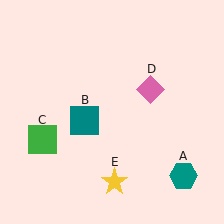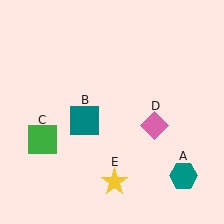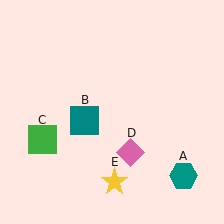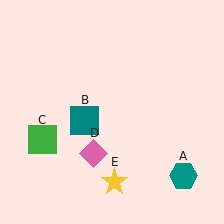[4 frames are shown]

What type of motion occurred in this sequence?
The pink diamond (object D) rotated clockwise around the center of the scene.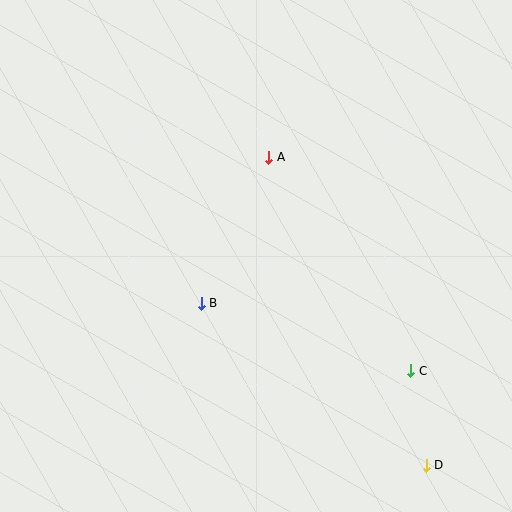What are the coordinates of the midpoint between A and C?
The midpoint between A and C is at (340, 264).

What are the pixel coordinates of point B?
Point B is at (201, 303).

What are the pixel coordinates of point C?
Point C is at (411, 371).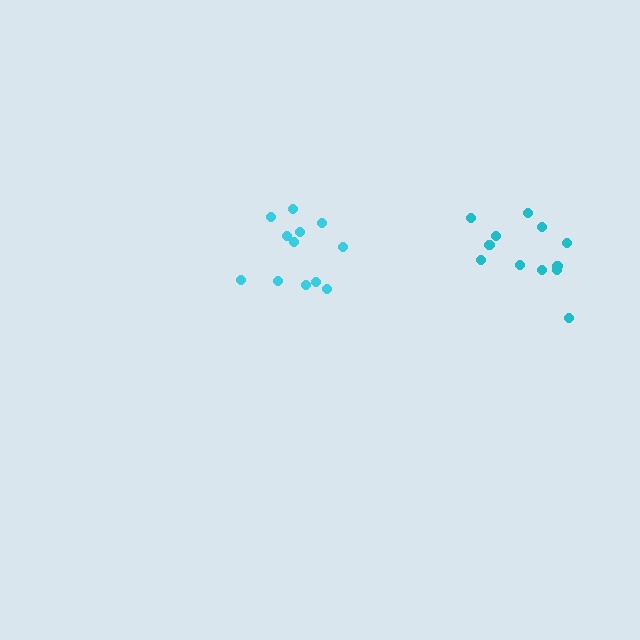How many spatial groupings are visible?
There are 2 spatial groupings.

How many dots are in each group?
Group 1: 12 dots, Group 2: 12 dots (24 total).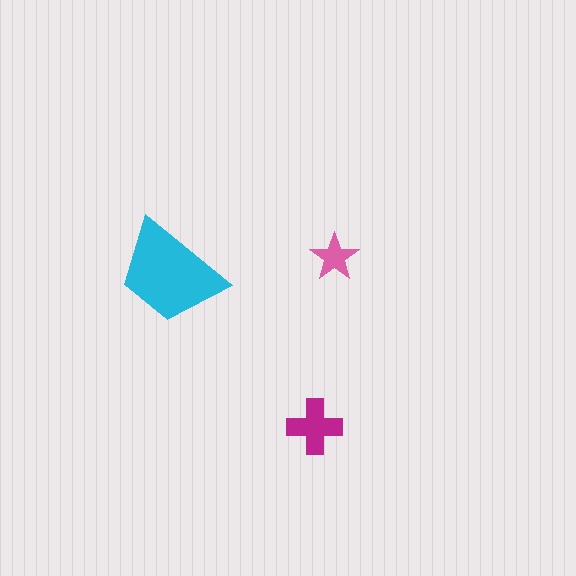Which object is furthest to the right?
The pink star is rightmost.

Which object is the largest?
The cyan trapezoid.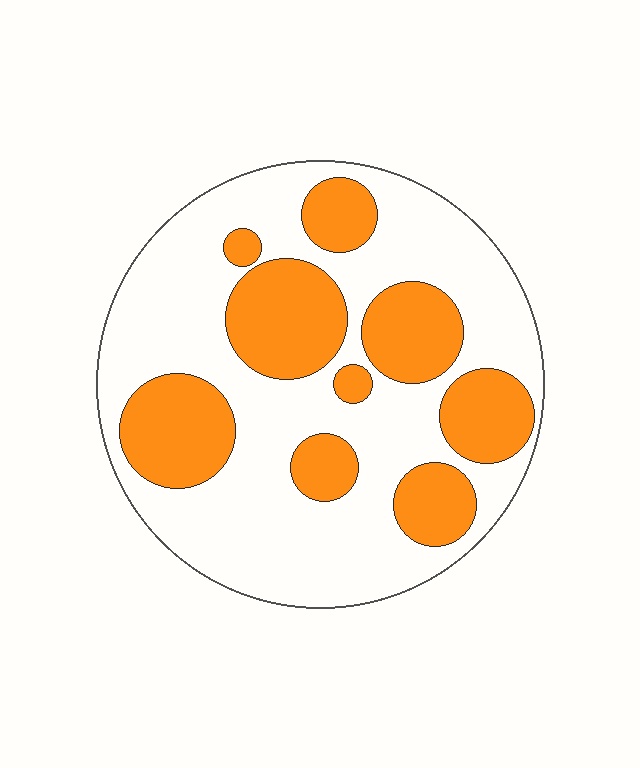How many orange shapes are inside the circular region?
9.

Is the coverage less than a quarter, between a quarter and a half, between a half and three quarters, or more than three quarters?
Between a quarter and a half.